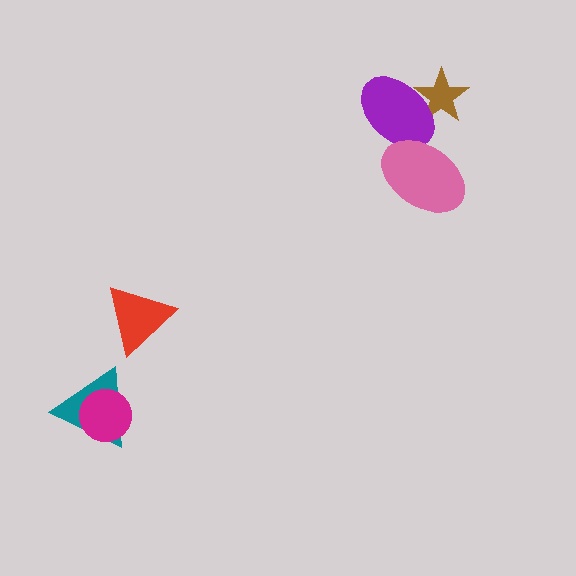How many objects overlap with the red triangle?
0 objects overlap with the red triangle.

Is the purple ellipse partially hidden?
Yes, it is partially covered by another shape.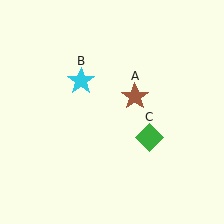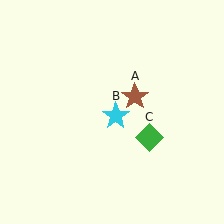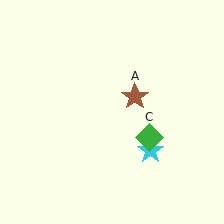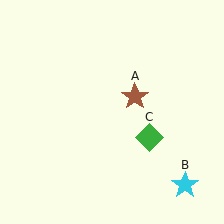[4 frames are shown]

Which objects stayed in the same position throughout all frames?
Brown star (object A) and green diamond (object C) remained stationary.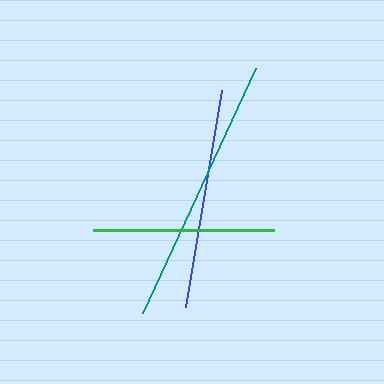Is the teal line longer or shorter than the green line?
The teal line is longer than the green line.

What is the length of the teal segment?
The teal segment is approximately 270 pixels long.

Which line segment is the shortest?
The green line is the shortest at approximately 181 pixels.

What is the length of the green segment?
The green segment is approximately 181 pixels long.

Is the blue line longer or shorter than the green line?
The blue line is longer than the green line.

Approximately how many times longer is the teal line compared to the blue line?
The teal line is approximately 1.2 times the length of the blue line.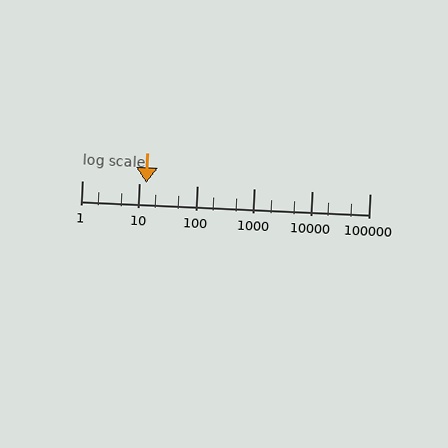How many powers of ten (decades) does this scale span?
The scale spans 5 decades, from 1 to 100000.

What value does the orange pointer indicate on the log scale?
The pointer indicates approximately 13.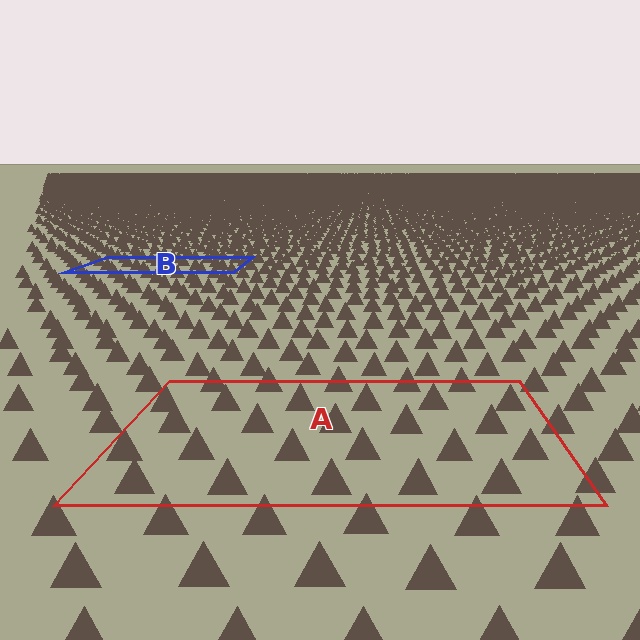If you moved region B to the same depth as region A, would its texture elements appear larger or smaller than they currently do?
They would appear larger. At a closer depth, the same texture elements are projected at a bigger on-screen size.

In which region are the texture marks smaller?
The texture marks are smaller in region B, because it is farther away.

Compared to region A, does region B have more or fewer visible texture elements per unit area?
Region B has more texture elements per unit area — they are packed more densely because it is farther away.